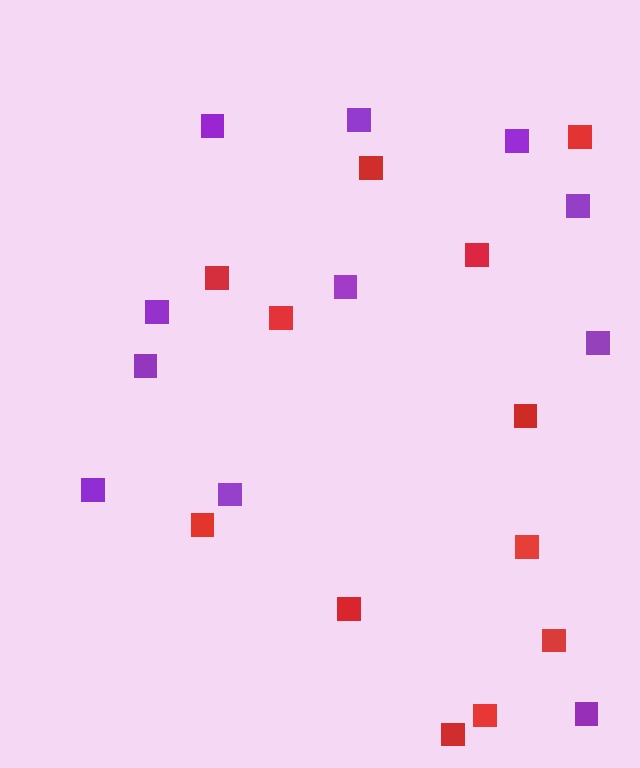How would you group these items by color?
There are 2 groups: one group of red squares (12) and one group of purple squares (11).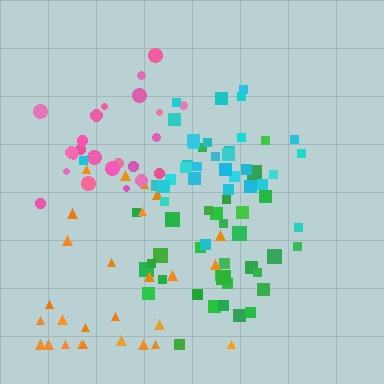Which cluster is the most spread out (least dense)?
Orange.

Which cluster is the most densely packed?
Pink.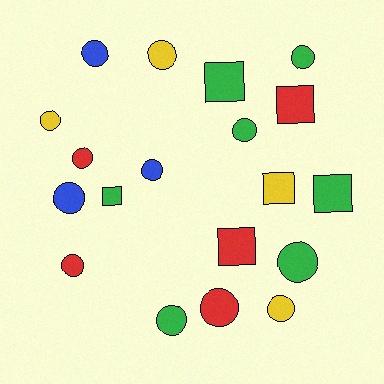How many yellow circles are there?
There are 3 yellow circles.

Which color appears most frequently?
Green, with 7 objects.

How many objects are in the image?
There are 19 objects.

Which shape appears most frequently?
Circle, with 13 objects.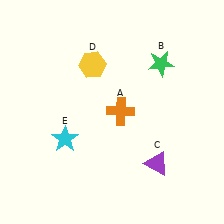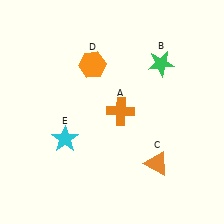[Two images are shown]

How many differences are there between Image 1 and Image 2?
There are 2 differences between the two images.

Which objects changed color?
C changed from purple to orange. D changed from yellow to orange.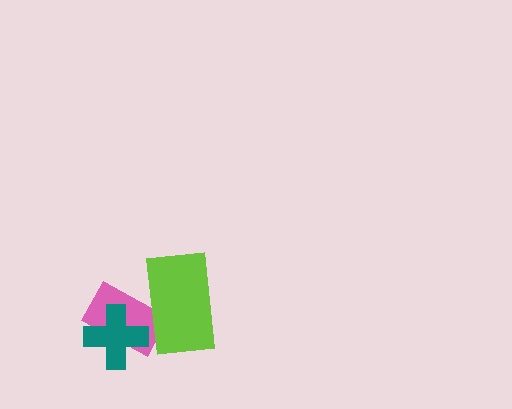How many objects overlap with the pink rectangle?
2 objects overlap with the pink rectangle.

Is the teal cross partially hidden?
No, no other shape covers it.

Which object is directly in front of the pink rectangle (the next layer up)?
The lime rectangle is directly in front of the pink rectangle.